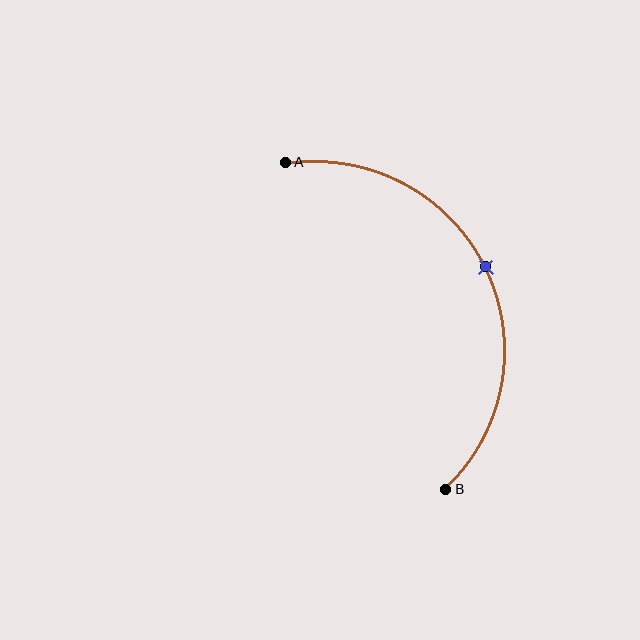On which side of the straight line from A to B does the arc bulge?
The arc bulges to the right of the straight line connecting A and B.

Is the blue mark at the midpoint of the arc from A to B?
Yes. The blue mark lies on the arc at equal arc-length from both A and B — it is the arc midpoint.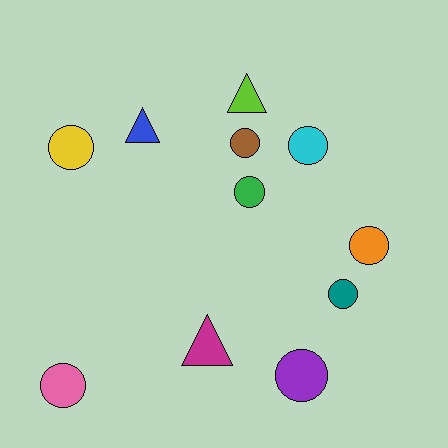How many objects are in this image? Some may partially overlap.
There are 11 objects.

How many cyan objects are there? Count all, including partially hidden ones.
There is 1 cyan object.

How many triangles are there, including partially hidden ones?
There are 3 triangles.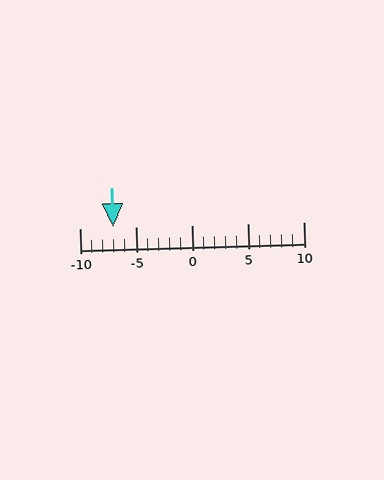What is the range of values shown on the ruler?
The ruler shows values from -10 to 10.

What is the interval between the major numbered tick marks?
The major tick marks are spaced 5 units apart.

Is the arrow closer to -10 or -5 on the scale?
The arrow is closer to -5.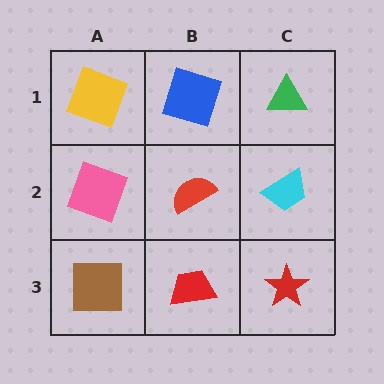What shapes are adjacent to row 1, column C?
A cyan trapezoid (row 2, column C), a blue square (row 1, column B).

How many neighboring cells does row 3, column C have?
2.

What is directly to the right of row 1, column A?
A blue square.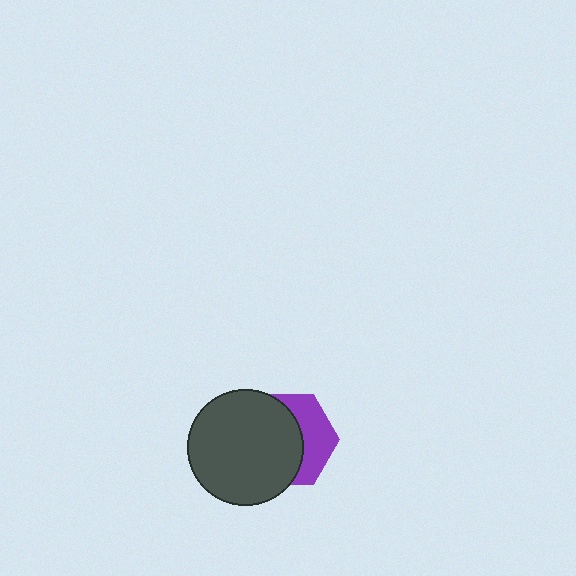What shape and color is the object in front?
The object in front is a dark gray circle.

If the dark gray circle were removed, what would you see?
You would see the complete purple hexagon.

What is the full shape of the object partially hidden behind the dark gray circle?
The partially hidden object is a purple hexagon.